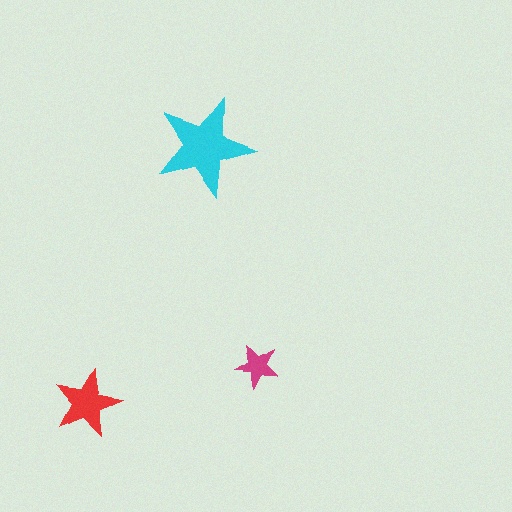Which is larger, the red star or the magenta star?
The red one.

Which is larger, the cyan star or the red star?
The cyan one.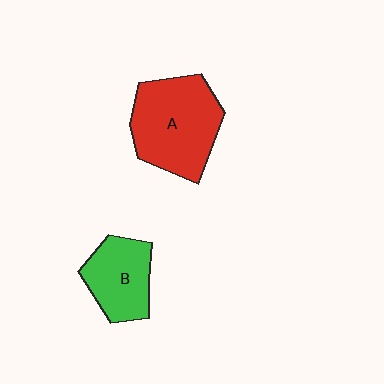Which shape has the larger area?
Shape A (red).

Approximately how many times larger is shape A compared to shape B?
Approximately 1.6 times.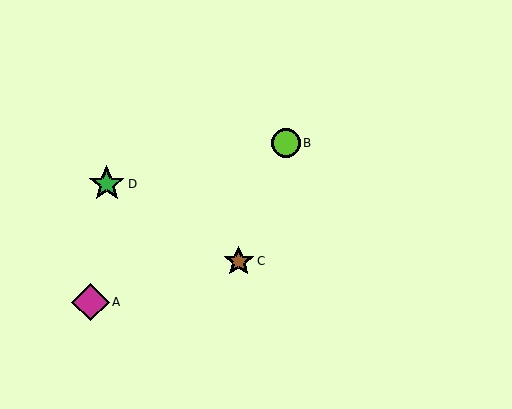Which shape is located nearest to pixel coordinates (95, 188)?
The green star (labeled D) at (107, 184) is nearest to that location.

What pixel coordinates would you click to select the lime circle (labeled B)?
Click at (286, 143) to select the lime circle B.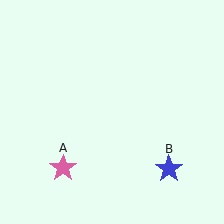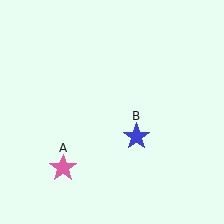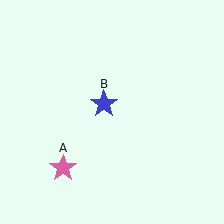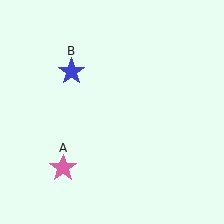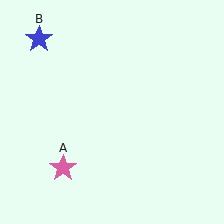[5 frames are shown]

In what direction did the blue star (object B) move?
The blue star (object B) moved up and to the left.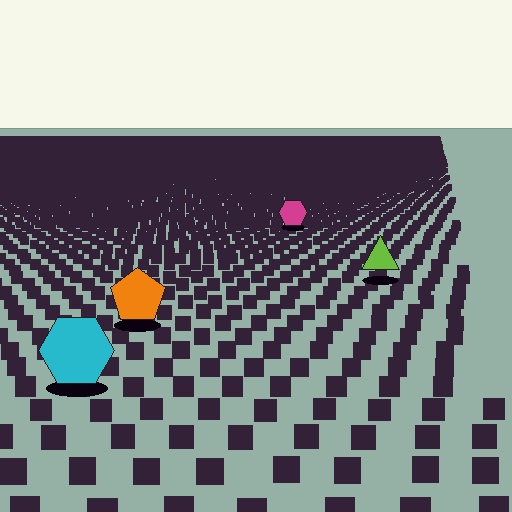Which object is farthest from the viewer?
The magenta hexagon is farthest from the viewer. It appears smaller and the ground texture around it is denser.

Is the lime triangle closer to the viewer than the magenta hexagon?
Yes. The lime triangle is closer — you can tell from the texture gradient: the ground texture is coarser near it.